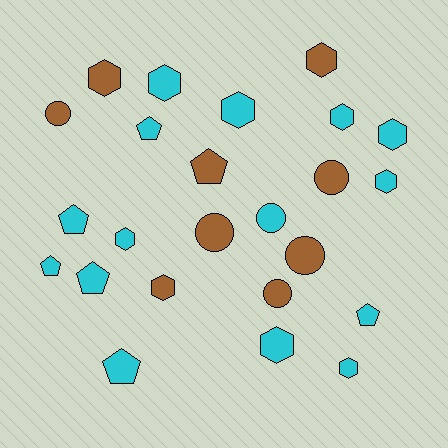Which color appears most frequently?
Cyan, with 15 objects.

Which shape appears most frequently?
Hexagon, with 11 objects.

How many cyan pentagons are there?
There are 6 cyan pentagons.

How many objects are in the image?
There are 24 objects.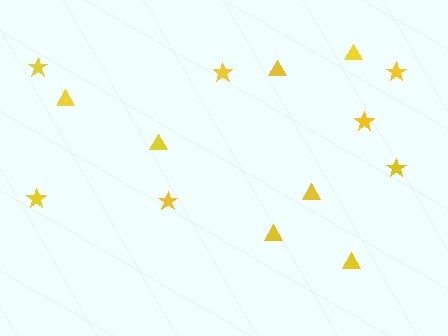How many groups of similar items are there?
There are 2 groups: one group of triangles (7) and one group of stars (7).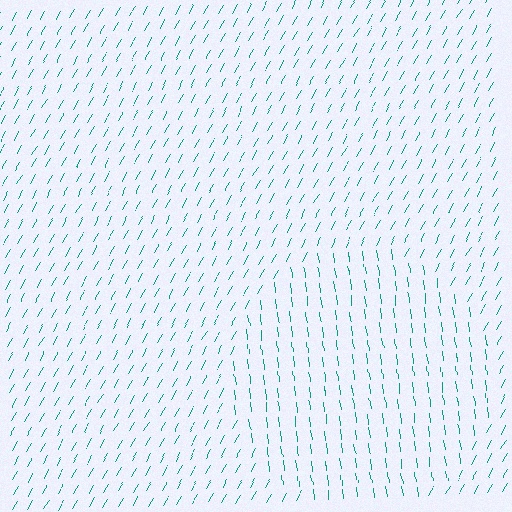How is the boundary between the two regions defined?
The boundary is defined purely by a change in line orientation (approximately 36 degrees difference). All lines are the same color and thickness.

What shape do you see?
I see a circle.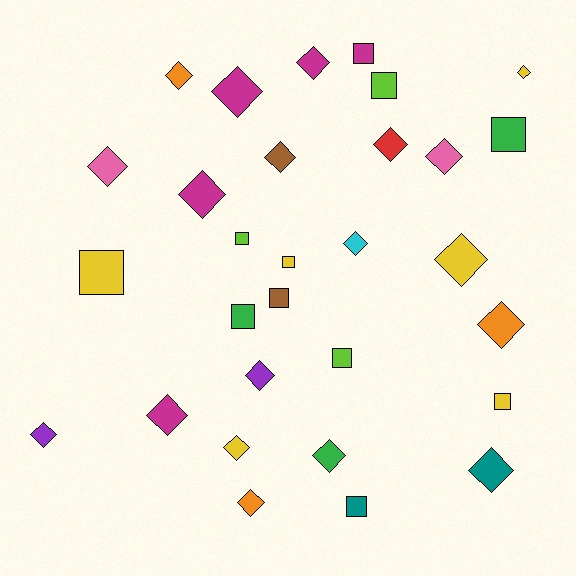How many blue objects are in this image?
There are no blue objects.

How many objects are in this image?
There are 30 objects.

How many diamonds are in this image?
There are 19 diamonds.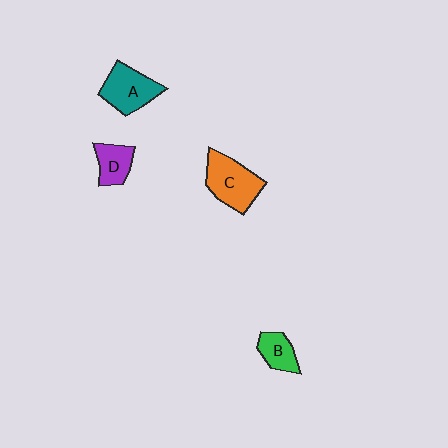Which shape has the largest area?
Shape C (orange).